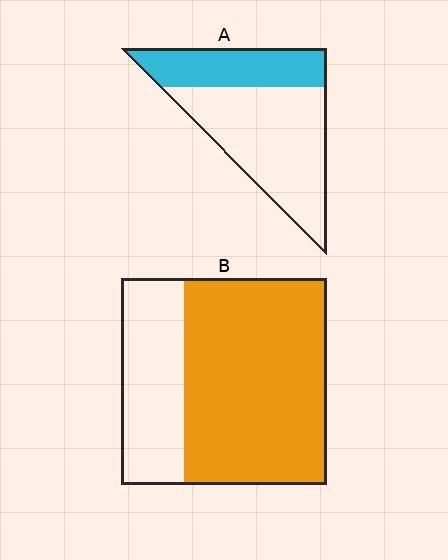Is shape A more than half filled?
No.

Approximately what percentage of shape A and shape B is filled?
A is approximately 35% and B is approximately 70%.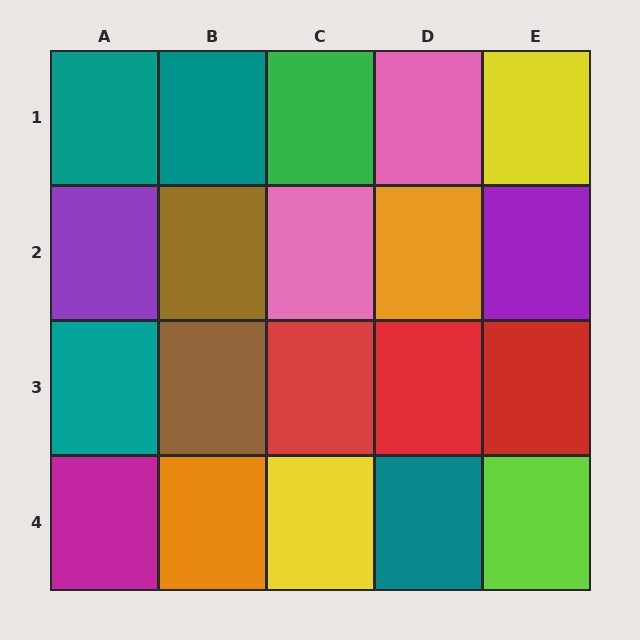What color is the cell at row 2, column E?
Purple.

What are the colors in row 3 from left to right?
Teal, brown, red, red, red.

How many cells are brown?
2 cells are brown.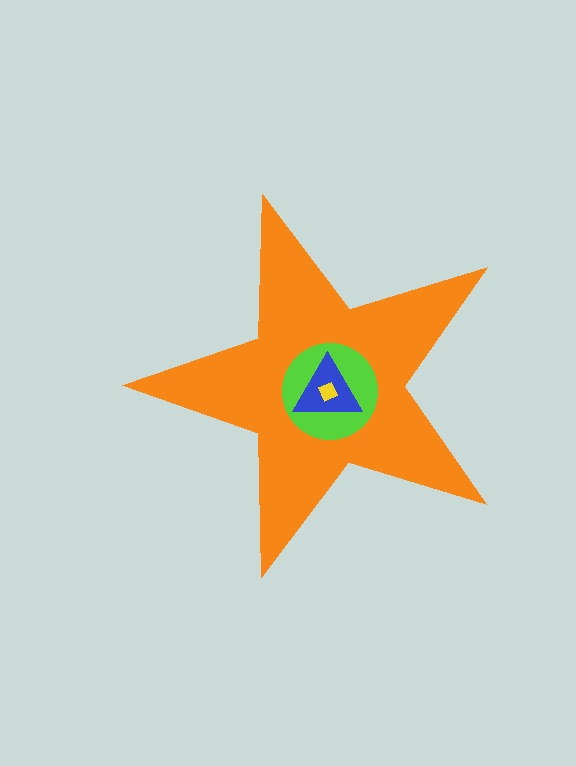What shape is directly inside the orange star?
The lime circle.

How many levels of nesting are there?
4.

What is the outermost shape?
The orange star.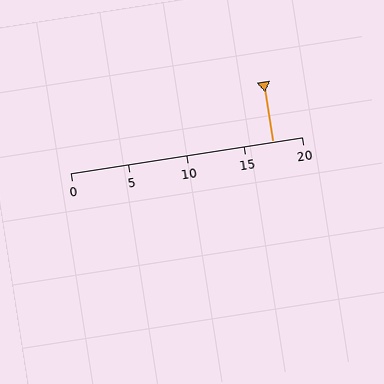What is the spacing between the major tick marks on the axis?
The major ticks are spaced 5 apart.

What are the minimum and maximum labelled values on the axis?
The axis runs from 0 to 20.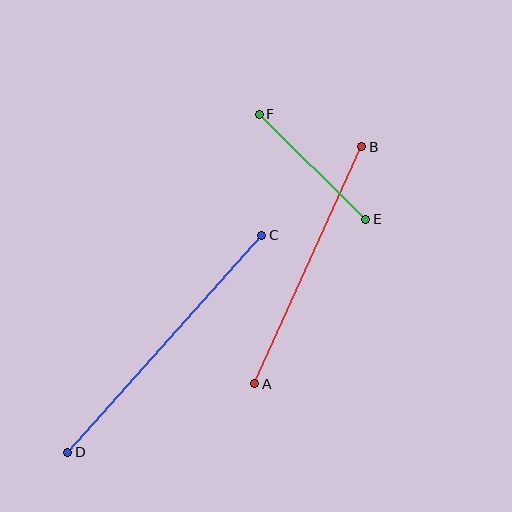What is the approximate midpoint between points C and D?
The midpoint is at approximately (165, 344) pixels.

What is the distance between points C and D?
The distance is approximately 291 pixels.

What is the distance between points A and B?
The distance is approximately 260 pixels.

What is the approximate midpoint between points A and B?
The midpoint is at approximately (308, 265) pixels.